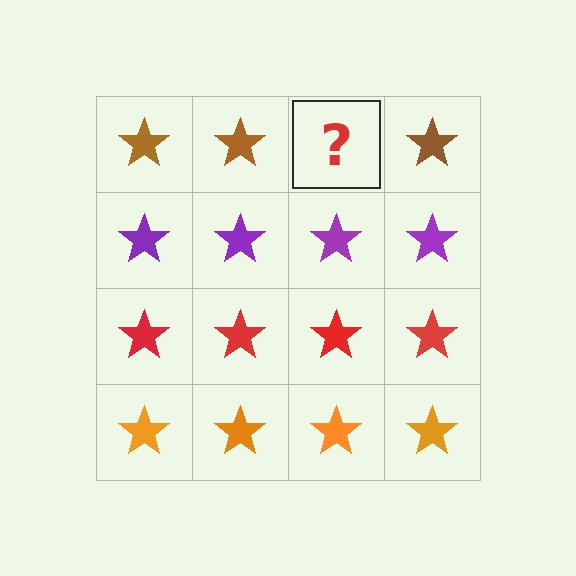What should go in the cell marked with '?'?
The missing cell should contain a brown star.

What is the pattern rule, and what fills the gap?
The rule is that each row has a consistent color. The gap should be filled with a brown star.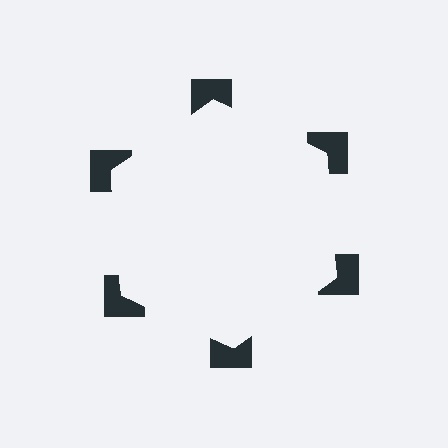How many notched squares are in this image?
There are 6 — one at each vertex of the illusory hexagon.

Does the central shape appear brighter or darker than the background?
It typically appears slightly brighter than the background, even though no actual brightness change is drawn.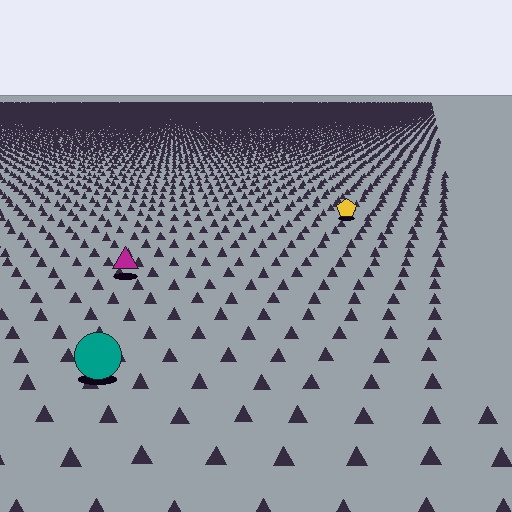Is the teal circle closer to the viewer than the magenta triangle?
Yes. The teal circle is closer — you can tell from the texture gradient: the ground texture is coarser near it.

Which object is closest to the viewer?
The teal circle is closest. The texture marks near it are larger and more spread out.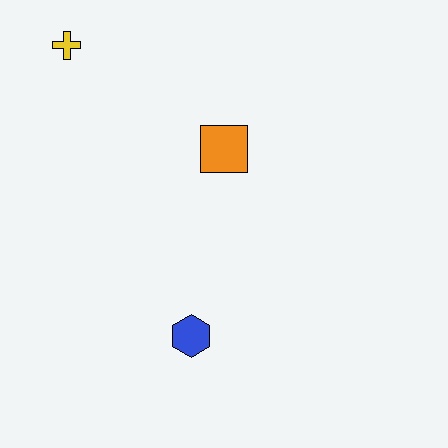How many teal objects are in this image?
There are no teal objects.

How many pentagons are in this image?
There are no pentagons.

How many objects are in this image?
There are 3 objects.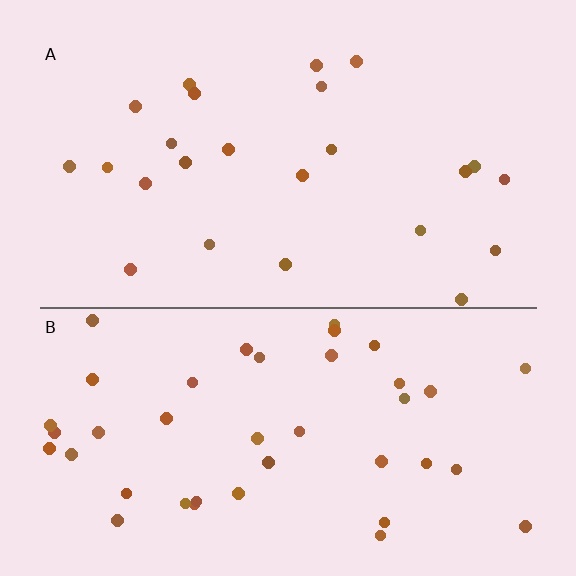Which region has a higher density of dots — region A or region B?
B (the bottom).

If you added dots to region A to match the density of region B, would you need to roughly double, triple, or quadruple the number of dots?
Approximately double.